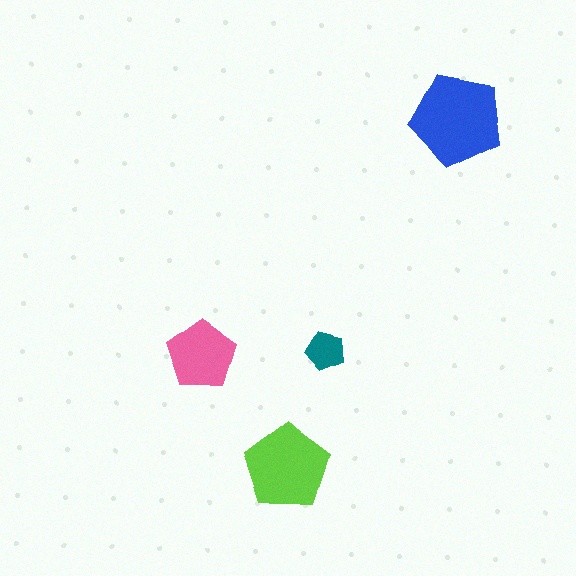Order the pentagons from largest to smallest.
the blue one, the lime one, the pink one, the teal one.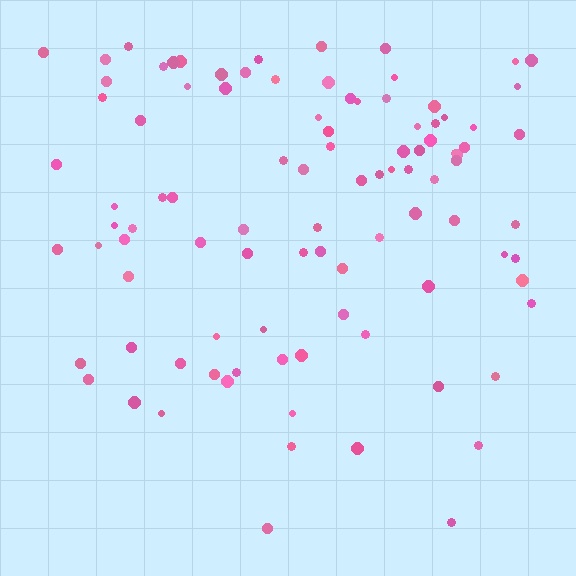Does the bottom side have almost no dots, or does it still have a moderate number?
Still a moderate number, just noticeably fewer than the top.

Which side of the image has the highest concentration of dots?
The top.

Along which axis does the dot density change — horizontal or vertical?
Vertical.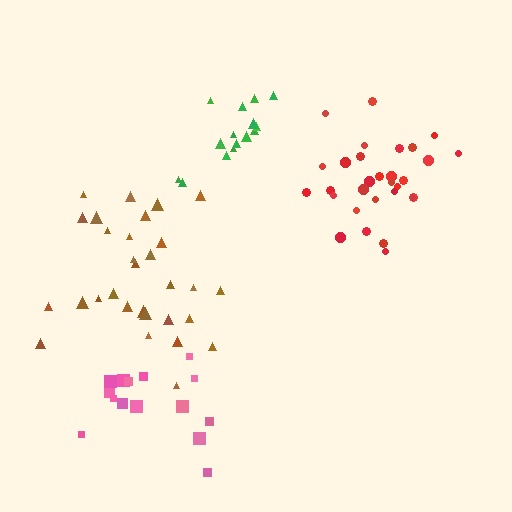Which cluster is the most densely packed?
Green.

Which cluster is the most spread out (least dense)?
Pink.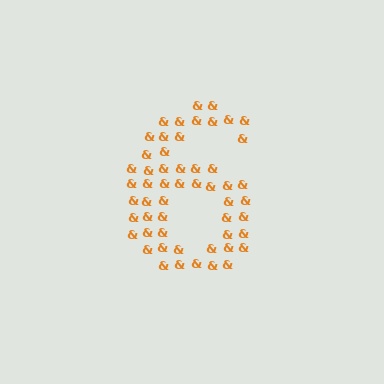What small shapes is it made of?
It is made of small ampersands.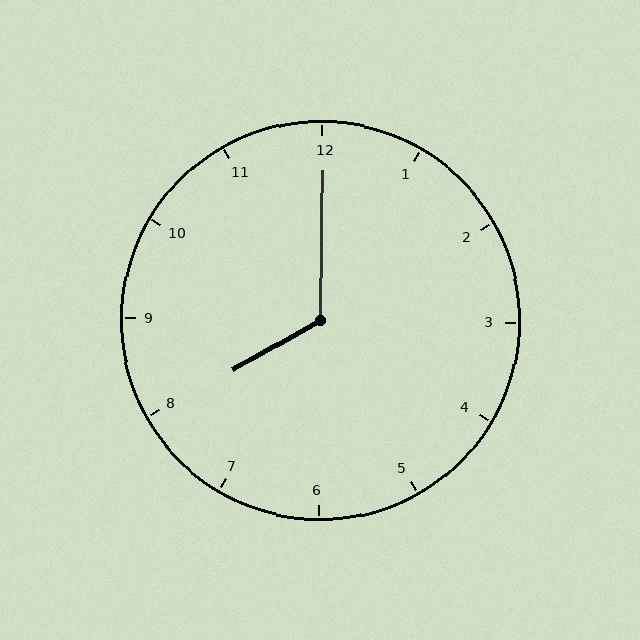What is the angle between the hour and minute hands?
Approximately 120 degrees.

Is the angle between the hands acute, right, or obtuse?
It is obtuse.